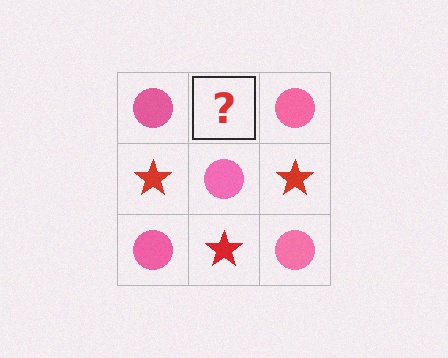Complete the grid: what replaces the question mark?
The question mark should be replaced with a red star.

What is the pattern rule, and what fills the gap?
The rule is that it alternates pink circle and red star in a checkerboard pattern. The gap should be filled with a red star.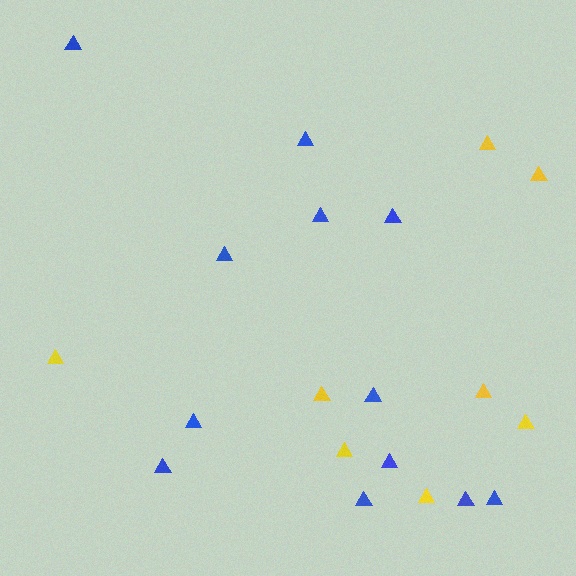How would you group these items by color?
There are 2 groups: one group of yellow triangles (8) and one group of blue triangles (12).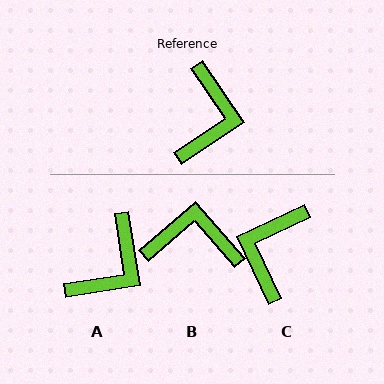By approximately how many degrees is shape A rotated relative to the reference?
Approximately 25 degrees clockwise.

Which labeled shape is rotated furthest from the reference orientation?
C, about 171 degrees away.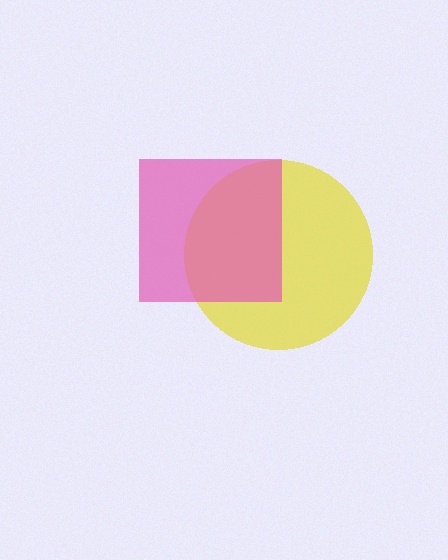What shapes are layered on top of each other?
The layered shapes are: a yellow circle, a pink square.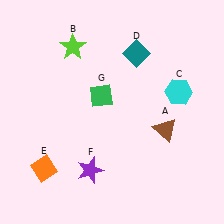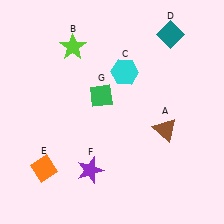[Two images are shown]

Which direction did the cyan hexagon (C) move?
The cyan hexagon (C) moved left.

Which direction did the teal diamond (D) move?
The teal diamond (D) moved right.